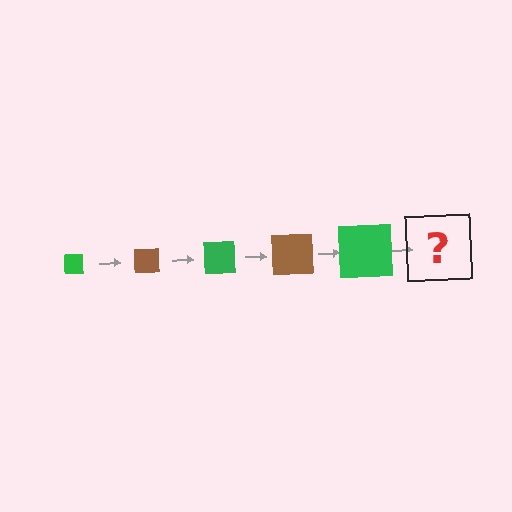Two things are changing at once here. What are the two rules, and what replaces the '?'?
The two rules are that the square grows larger each step and the color cycles through green and brown. The '?' should be a brown square, larger than the previous one.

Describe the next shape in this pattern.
It should be a brown square, larger than the previous one.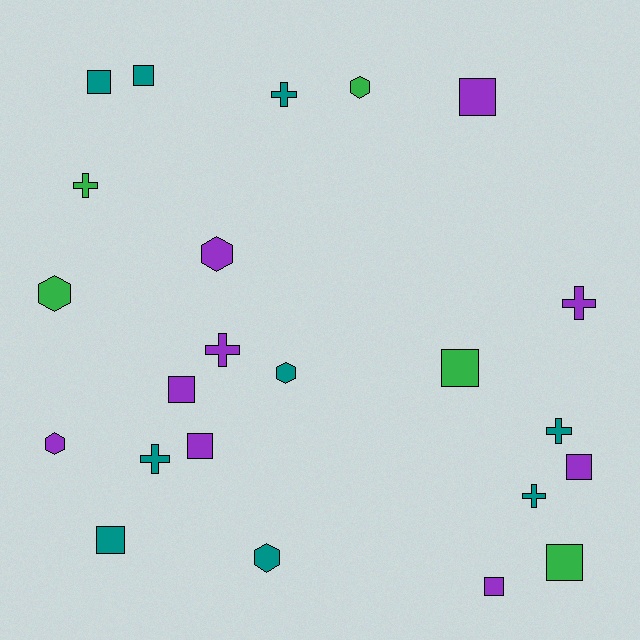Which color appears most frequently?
Teal, with 9 objects.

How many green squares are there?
There are 2 green squares.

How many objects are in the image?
There are 23 objects.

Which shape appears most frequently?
Square, with 10 objects.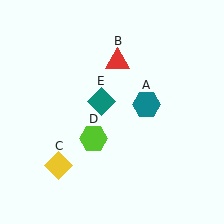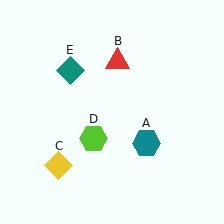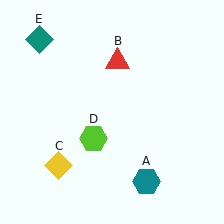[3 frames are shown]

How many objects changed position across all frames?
2 objects changed position: teal hexagon (object A), teal diamond (object E).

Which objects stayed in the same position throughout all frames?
Red triangle (object B) and yellow diamond (object C) and lime hexagon (object D) remained stationary.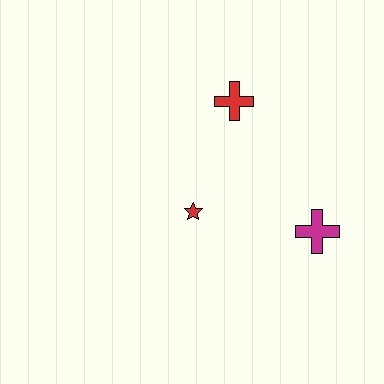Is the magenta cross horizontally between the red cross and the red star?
No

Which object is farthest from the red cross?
The magenta cross is farthest from the red cross.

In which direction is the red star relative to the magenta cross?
The red star is to the left of the magenta cross.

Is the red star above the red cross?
No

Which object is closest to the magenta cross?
The red star is closest to the magenta cross.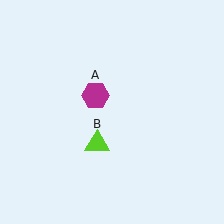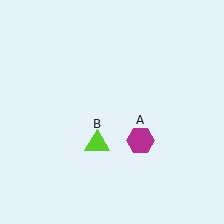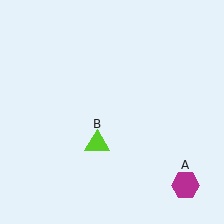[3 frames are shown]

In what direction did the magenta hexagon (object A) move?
The magenta hexagon (object A) moved down and to the right.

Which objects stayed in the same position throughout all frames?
Lime triangle (object B) remained stationary.